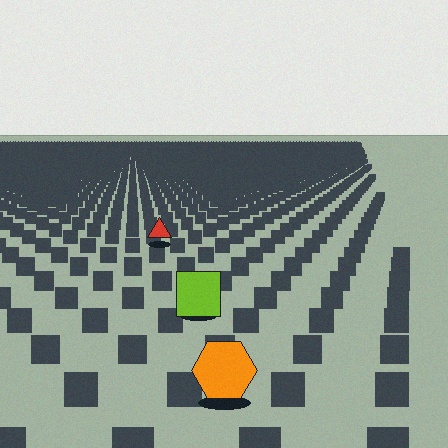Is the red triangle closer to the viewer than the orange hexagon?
No. The orange hexagon is closer — you can tell from the texture gradient: the ground texture is coarser near it.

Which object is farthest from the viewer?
The red triangle is farthest from the viewer. It appears smaller and the ground texture around it is denser.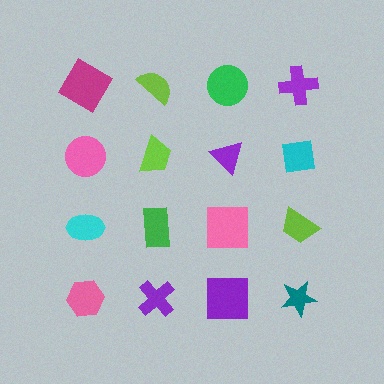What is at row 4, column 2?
A purple cross.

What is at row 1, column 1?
A magenta square.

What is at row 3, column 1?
A cyan ellipse.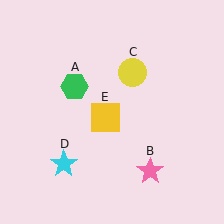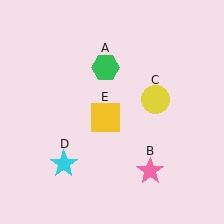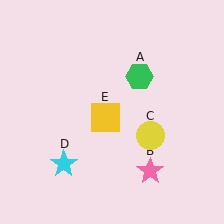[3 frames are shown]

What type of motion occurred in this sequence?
The green hexagon (object A), yellow circle (object C) rotated clockwise around the center of the scene.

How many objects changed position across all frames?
2 objects changed position: green hexagon (object A), yellow circle (object C).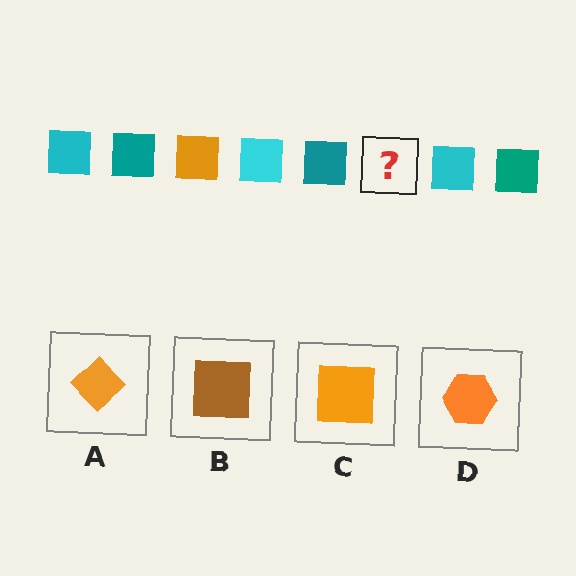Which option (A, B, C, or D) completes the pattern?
C.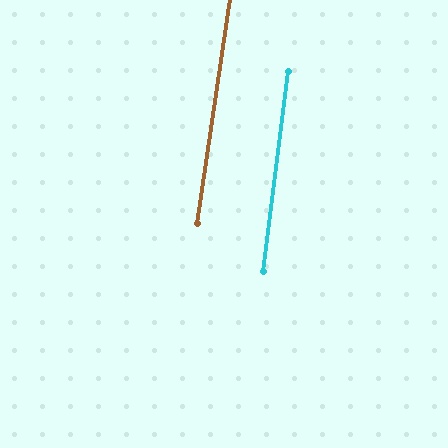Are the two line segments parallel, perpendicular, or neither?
Parallel — their directions differ by only 1.2°.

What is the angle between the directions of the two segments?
Approximately 1 degree.